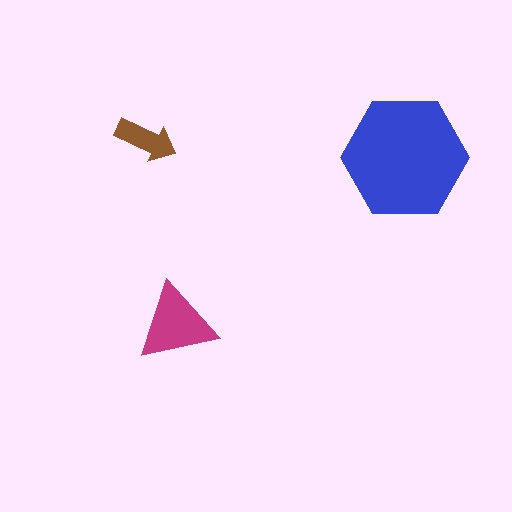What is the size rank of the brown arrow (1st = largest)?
3rd.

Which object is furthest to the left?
The brown arrow is leftmost.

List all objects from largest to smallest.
The blue hexagon, the magenta triangle, the brown arrow.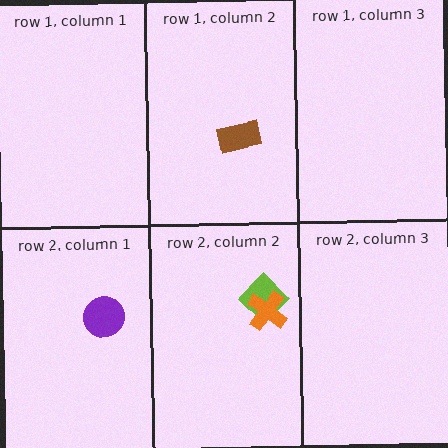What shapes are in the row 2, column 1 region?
The purple circle.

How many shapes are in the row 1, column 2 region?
1.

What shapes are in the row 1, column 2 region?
The brown rectangle.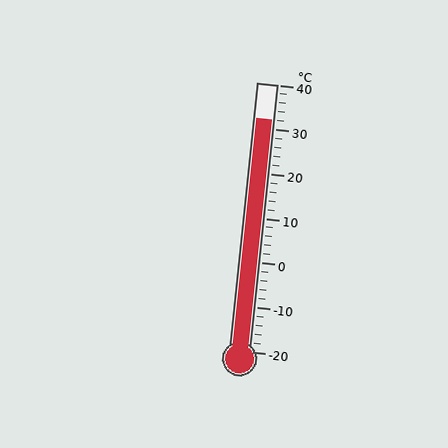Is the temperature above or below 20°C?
The temperature is above 20°C.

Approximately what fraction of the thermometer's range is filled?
The thermometer is filled to approximately 85% of its range.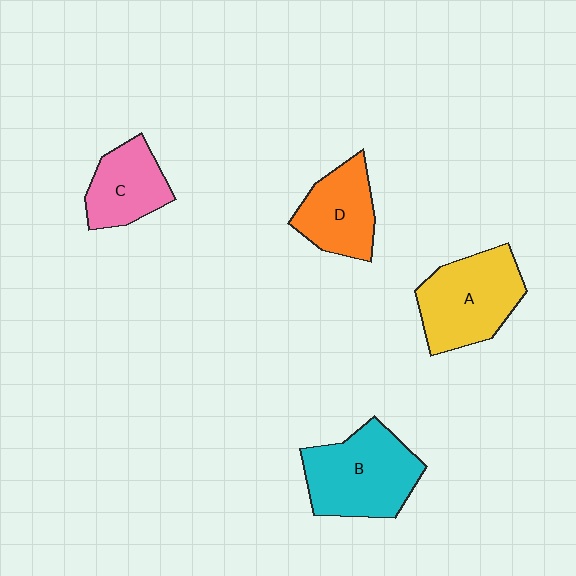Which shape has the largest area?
Shape B (cyan).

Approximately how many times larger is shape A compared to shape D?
Approximately 1.4 times.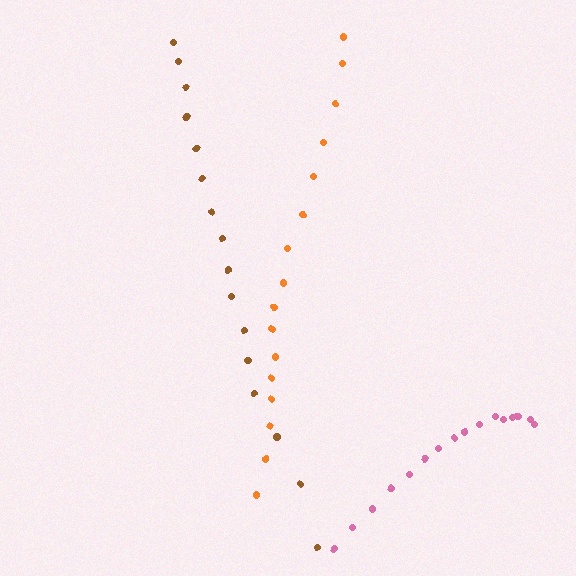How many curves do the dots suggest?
There are 3 distinct paths.